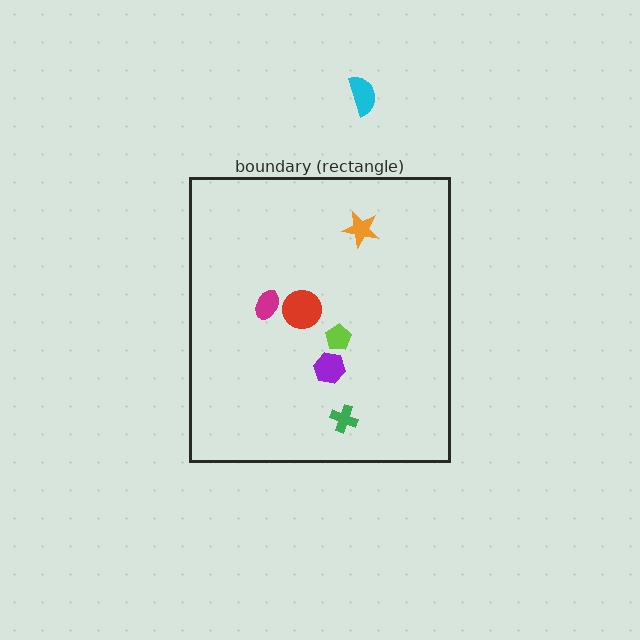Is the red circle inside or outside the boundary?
Inside.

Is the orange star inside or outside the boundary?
Inside.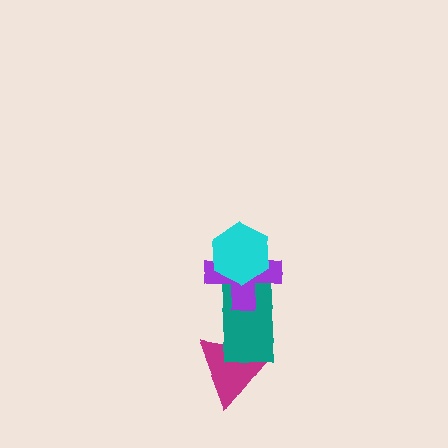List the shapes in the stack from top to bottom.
From top to bottom: the cyan hexagon, the purple cross, the teal rectangle, the magenta triangle.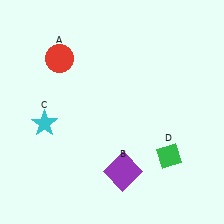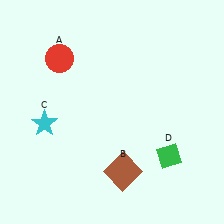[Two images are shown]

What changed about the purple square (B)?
In Image 1, B is purple. In Image 2, it changed to brown.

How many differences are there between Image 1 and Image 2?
There is 1 difference between the two images.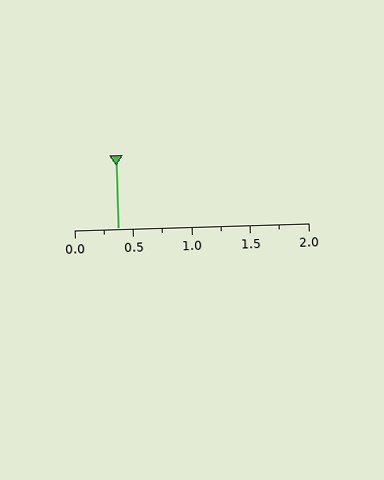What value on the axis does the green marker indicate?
The marker indicates approximately 0.38.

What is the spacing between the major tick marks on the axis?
The major ticks are spaced 0.5 apart.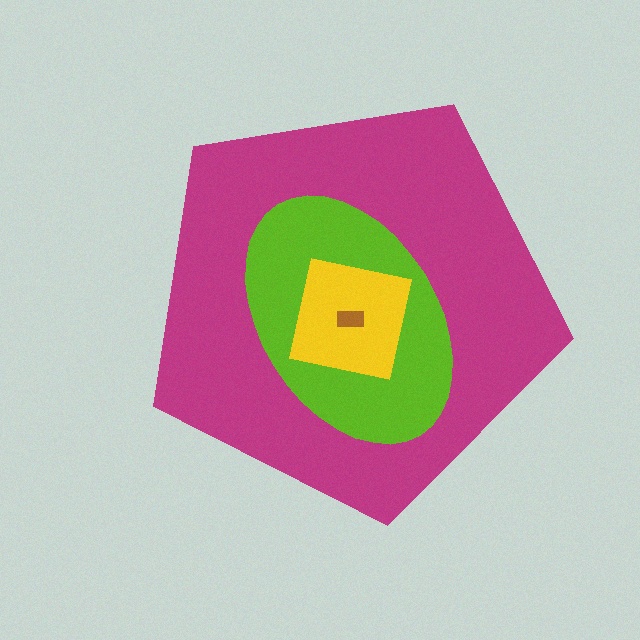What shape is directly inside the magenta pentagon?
The lime ellipse.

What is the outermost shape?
The magenta pentagon.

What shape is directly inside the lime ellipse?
The yellow square.